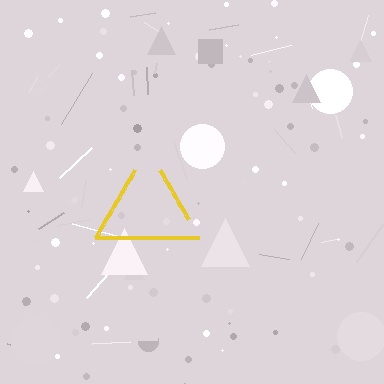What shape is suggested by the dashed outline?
The dashed outline suggests a triangle.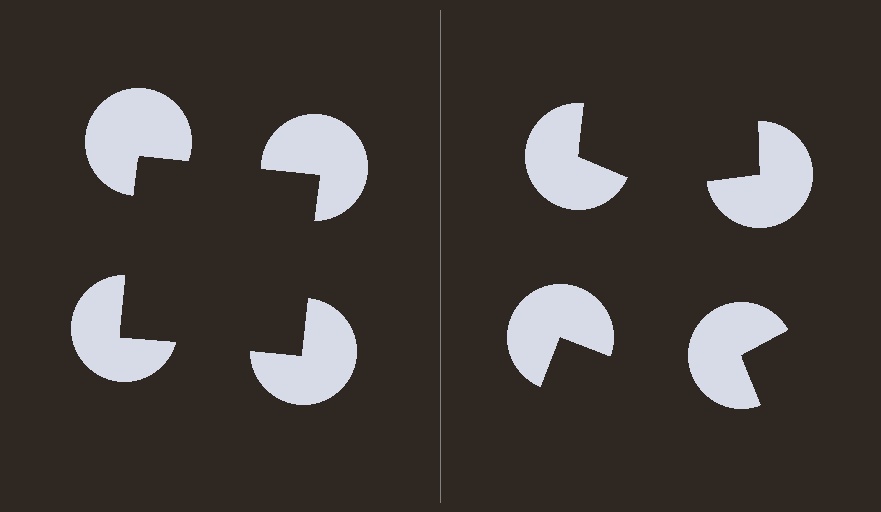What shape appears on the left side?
An illusory square.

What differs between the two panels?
The pac-man discs are positioned identically on both sides; only the wedge orientations differ. On the left they align to a square; on the right they are misaligned.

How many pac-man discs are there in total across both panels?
8 — 4 on each side.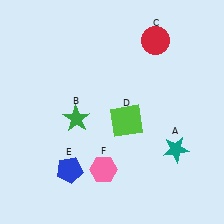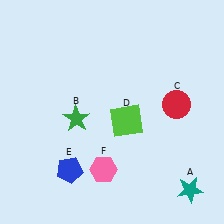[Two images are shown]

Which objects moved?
The objects that moved are: the teal star (A), the red circle (C).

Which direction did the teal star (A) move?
The teal star (A) moved down.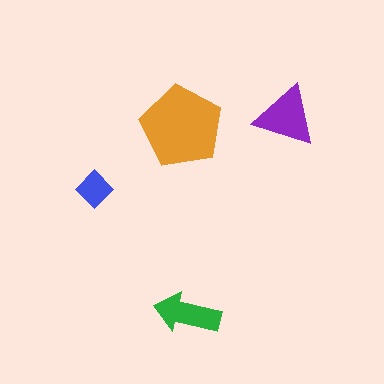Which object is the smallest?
The blue diamond.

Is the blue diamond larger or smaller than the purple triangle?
Smaller.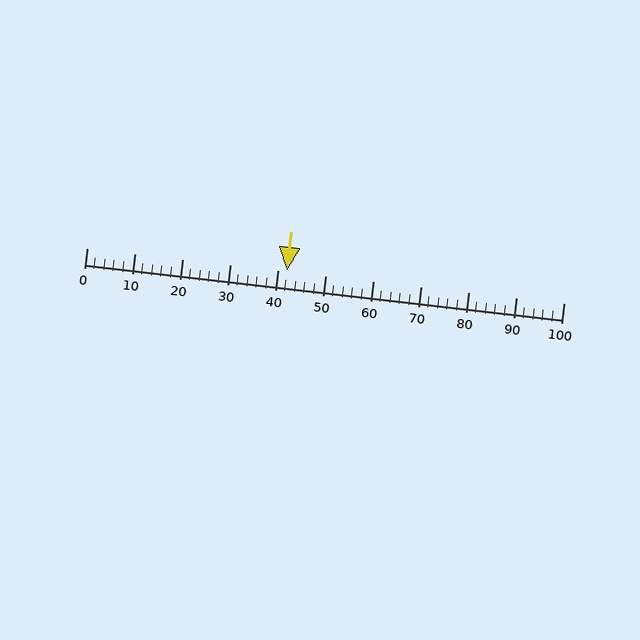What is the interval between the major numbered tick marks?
The major tick marks are spaced 10 units apart.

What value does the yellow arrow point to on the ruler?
The yellow arrow points to approximately 42.